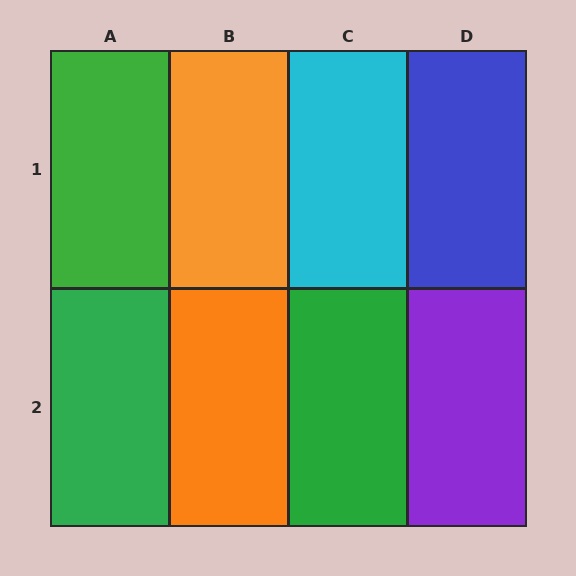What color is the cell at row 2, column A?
Green.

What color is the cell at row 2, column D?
Purple.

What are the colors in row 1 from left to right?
Green, orange, cyan, blue.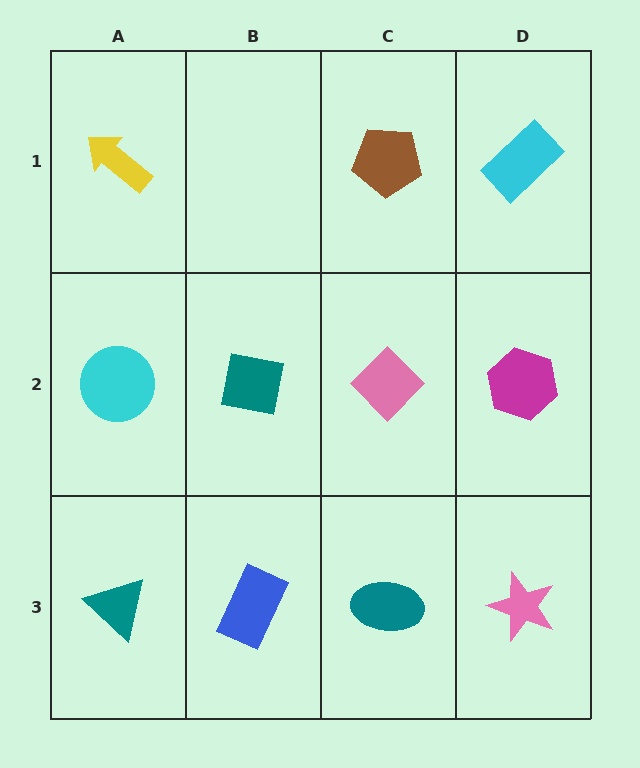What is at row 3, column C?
A teal ellipse.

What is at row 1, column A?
A yellow arrow.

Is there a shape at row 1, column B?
No, that cell is empty.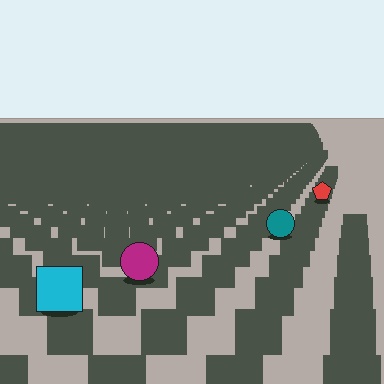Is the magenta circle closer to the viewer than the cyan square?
No. The cyan square is closer — you can tell from the texture gradient: the ground texture is coarser near it.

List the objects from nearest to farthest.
From nearest to farthest: the cyan square, the magenta circle, the teal circle, the red pentagon.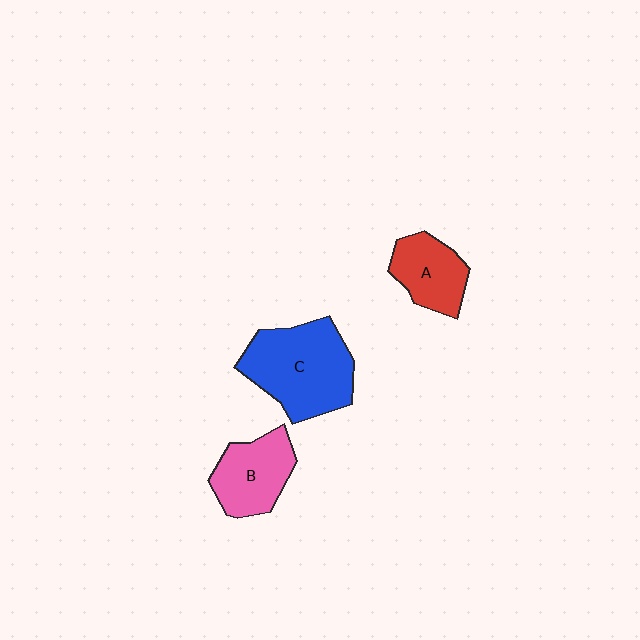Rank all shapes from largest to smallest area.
From largest to smallest: C (blue), B (pink), A (red).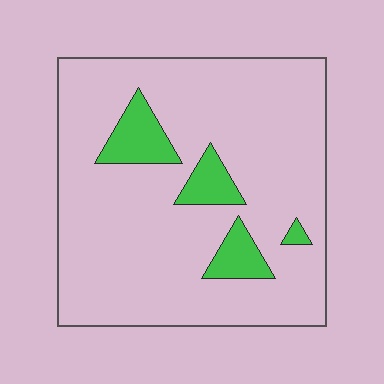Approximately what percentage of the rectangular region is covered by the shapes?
Approximately 10%.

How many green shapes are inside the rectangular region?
4.